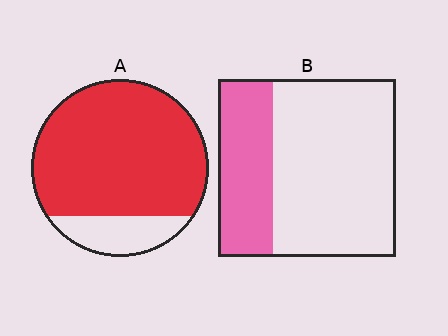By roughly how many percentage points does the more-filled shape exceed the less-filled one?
By roughly 50 percentage points (A over B).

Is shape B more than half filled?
No.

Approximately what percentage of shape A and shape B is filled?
A is approximately 85% and B is approximately 30%.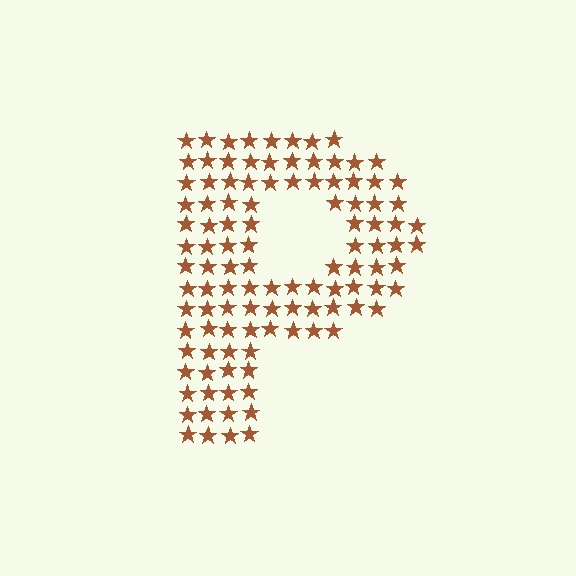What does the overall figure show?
The overall figure shows the letter P.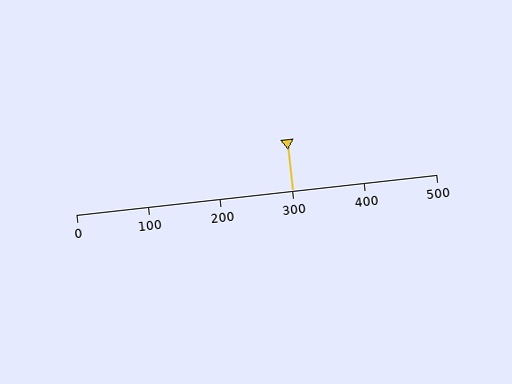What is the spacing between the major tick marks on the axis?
The major ticks are spaced 100 apart.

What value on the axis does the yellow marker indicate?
The marker indicates approximately 300.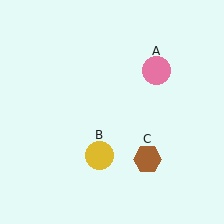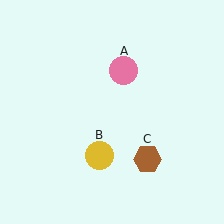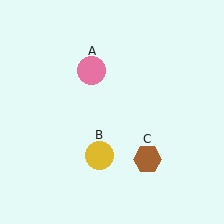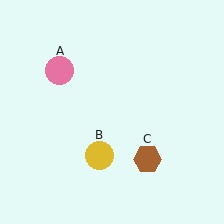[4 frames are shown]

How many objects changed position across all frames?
1 object changed position: pink circle (object A).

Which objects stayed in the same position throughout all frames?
Yellow circle (object B) and brown hexagon (object C) remained stationary.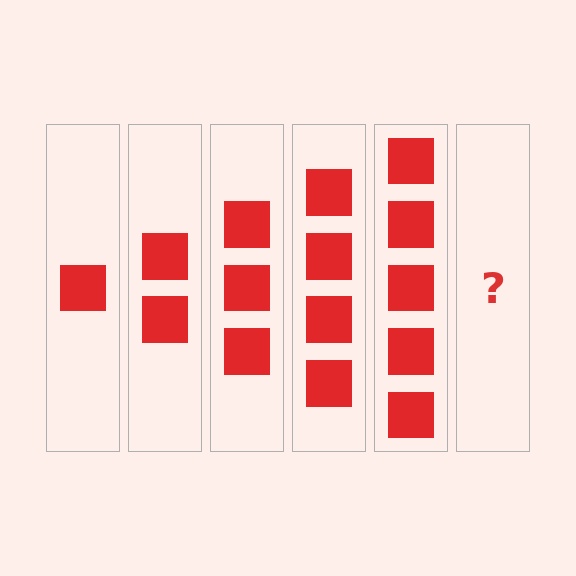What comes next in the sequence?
The next element should be 6 squares.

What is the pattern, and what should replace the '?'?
The pattern is that each step adds one more square. The '?' should be 6 squares.